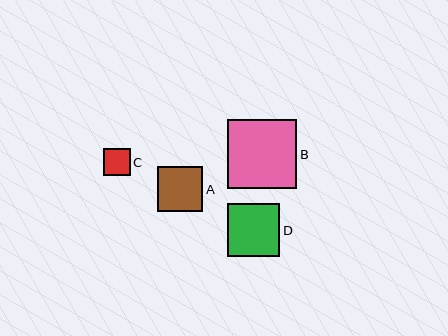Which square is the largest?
Square B is the largest with a size of approximately 70 pixels.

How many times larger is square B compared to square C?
Square B is approximately 2.6 times the size of square C.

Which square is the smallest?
Square C is the smallest with a size of approximately 27 pixels.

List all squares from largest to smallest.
From largest to smallest: B, D, A, C.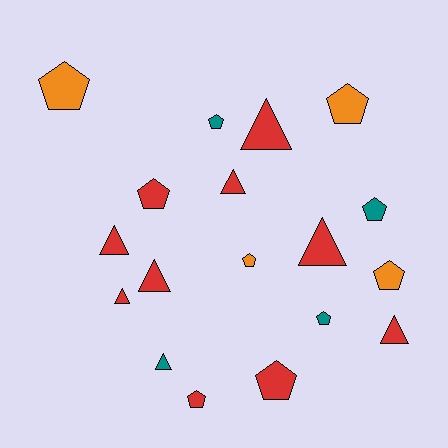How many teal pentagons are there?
There are 3 teal pentagons.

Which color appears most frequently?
Red, with 10 objects.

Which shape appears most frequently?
Pentagon, with 10 objects.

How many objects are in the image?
There are 18 objects.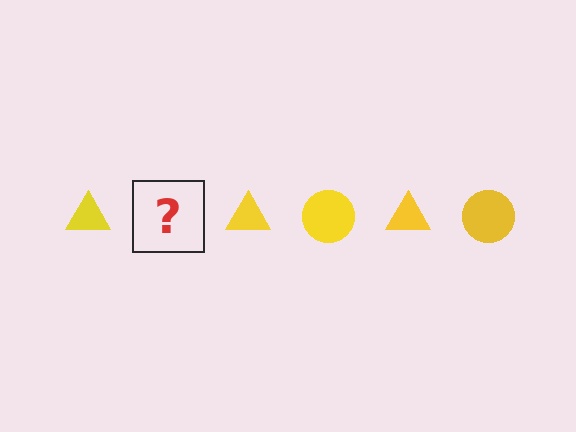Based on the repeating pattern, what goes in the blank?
The blank should be a yellow circle.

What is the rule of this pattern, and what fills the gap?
The rule is that the pattern cycles through triangle, circle shapes in yellow. The gap should be filled with a yellow circle.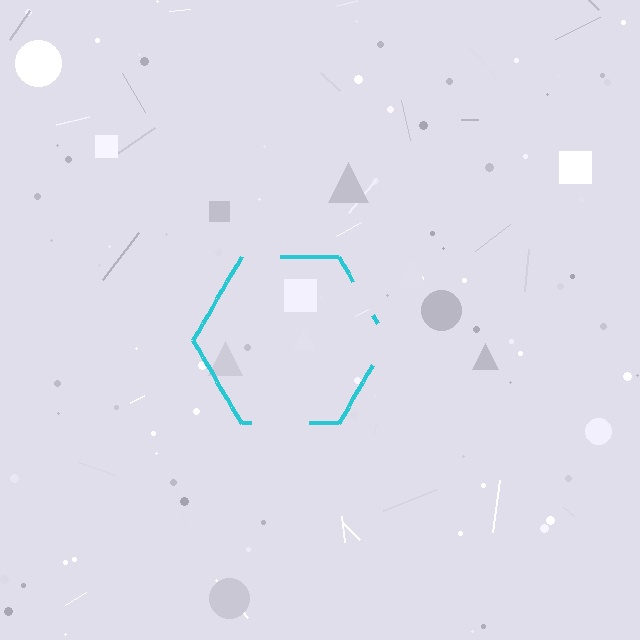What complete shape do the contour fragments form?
The contour fragments form a hexagon.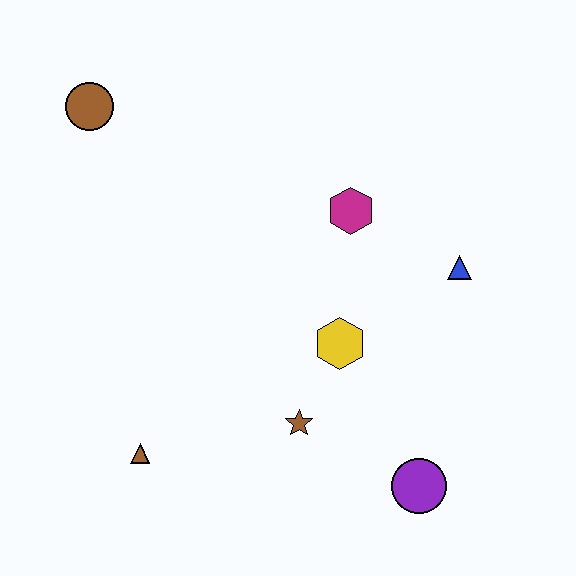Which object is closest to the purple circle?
The brown star is closest to the purple circle.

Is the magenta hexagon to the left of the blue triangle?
Yes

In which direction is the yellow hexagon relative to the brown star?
The yellow hexagon is above the brown star.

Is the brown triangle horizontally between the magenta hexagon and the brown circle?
Yes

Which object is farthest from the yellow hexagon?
The brown circle is farthest from the yellow hexagon.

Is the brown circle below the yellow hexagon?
No